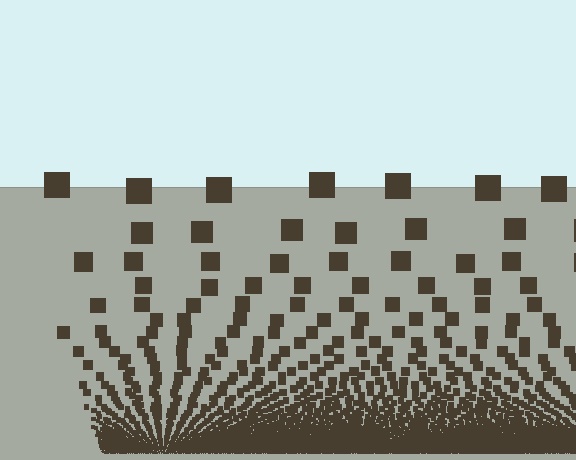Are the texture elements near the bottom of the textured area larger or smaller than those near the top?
Smaller. The gradient is inverted — elements near the bottom are smaller and denser.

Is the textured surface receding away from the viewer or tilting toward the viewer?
The surface appears to tilt toward the viewer. Texture elements get larger and sparser toward the top.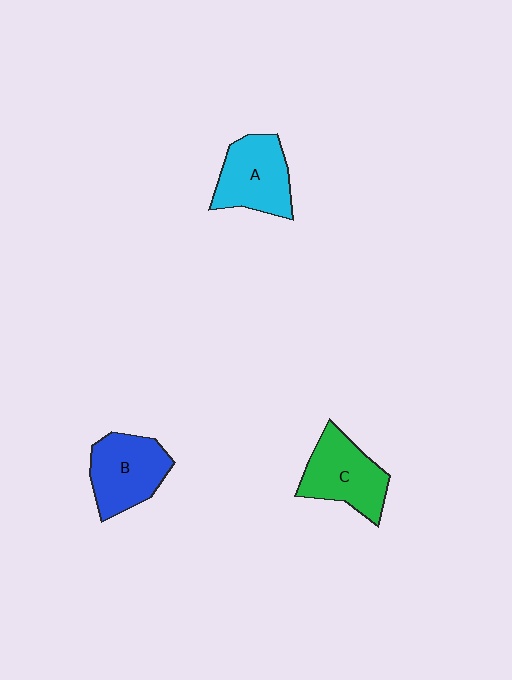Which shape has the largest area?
Shape B (blue).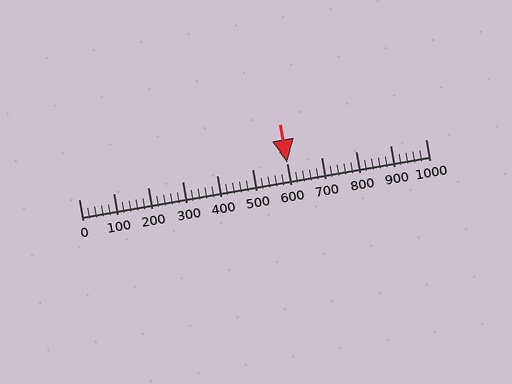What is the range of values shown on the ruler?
The ruler shows values from 0 to 1000.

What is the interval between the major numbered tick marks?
The major tick marks are spaced 100 units apart.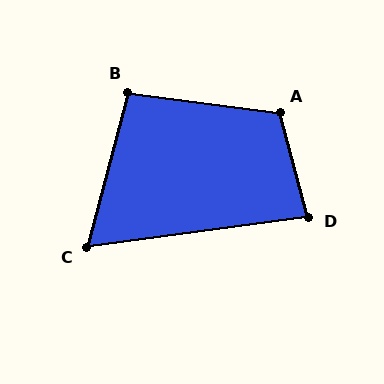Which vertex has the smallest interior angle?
C, at approximately 68 degrees.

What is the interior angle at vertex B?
Approximately 97 degrees (obtuse).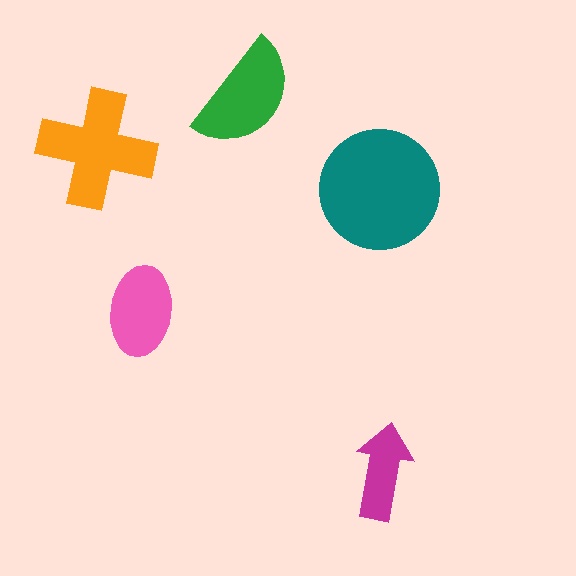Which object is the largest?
The teal circle.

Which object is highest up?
The green semicircle is topmost.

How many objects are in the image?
There are 5 objects in the image.